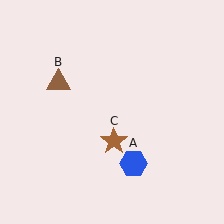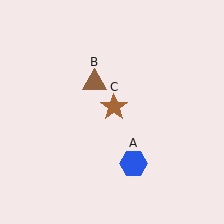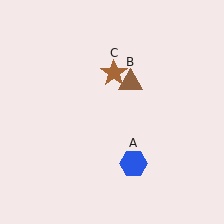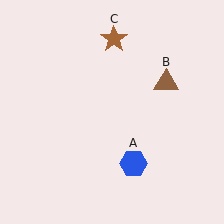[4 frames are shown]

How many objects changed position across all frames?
2 objects changed position: brown triangle (object B), brown star (object C).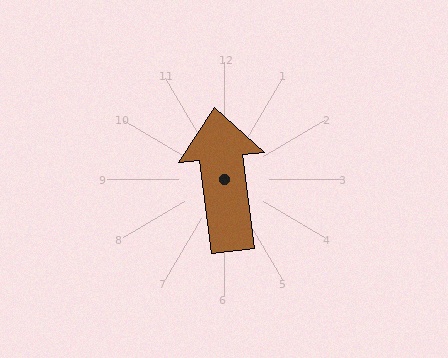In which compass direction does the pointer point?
North.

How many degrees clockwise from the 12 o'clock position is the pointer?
Approximately 353 degrees.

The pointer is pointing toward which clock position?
Roughly 12 o'clock.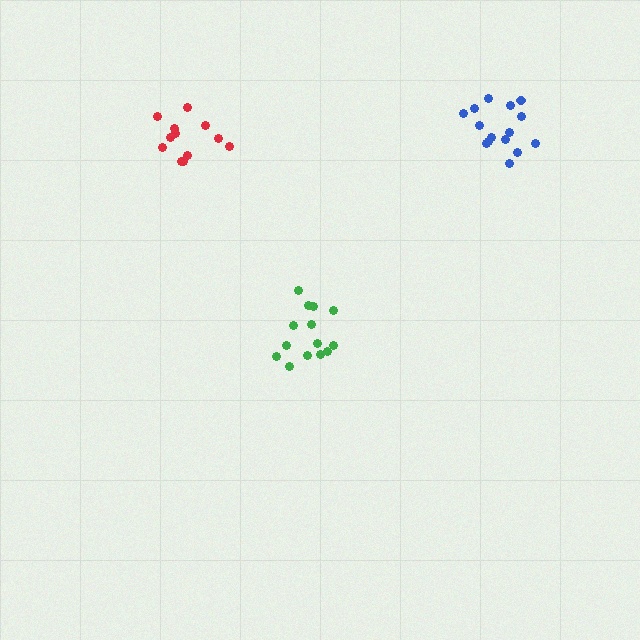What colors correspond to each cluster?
The clusters are colored: green, red, blue.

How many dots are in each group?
Group 1: 14 dots, Group 2: 12 dots, Group 3: 15 dots (41 total).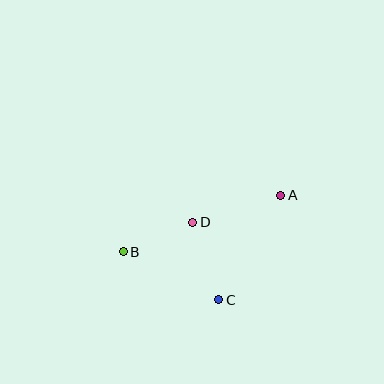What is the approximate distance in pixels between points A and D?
The distance between A and D is approximately 92 pixels.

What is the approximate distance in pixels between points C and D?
The distance between C and D is approximately 82 pixels.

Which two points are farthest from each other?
Points A and B are farthest from each other.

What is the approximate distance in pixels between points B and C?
The distance between B and C is approximately 107 pixels.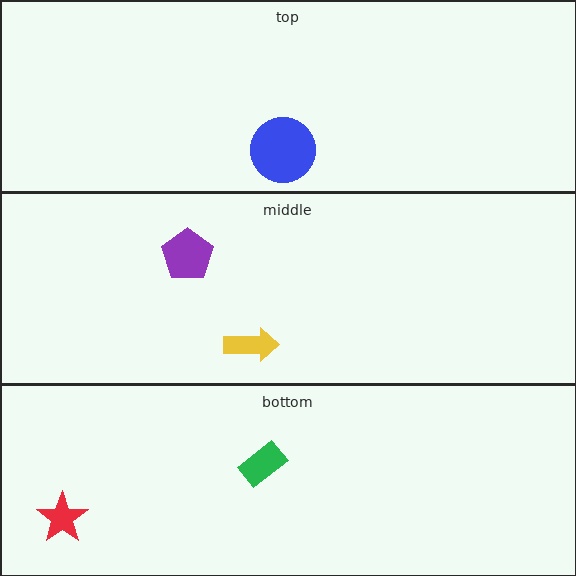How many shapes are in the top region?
1.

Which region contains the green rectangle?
The bottom region.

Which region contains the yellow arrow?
The middle region.